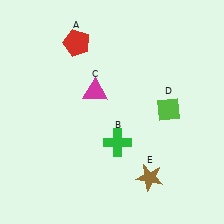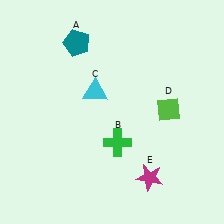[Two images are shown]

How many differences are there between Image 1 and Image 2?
There are 3 differences between the two images.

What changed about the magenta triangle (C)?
In Image 1, C is magenta. In Image 2, it changed to cyan.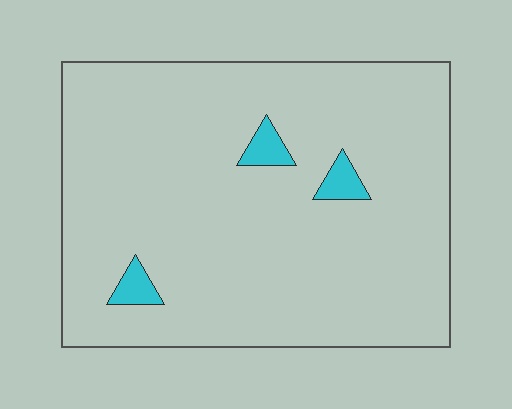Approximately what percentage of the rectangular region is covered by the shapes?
Approximately 5%.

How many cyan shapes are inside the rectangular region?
3.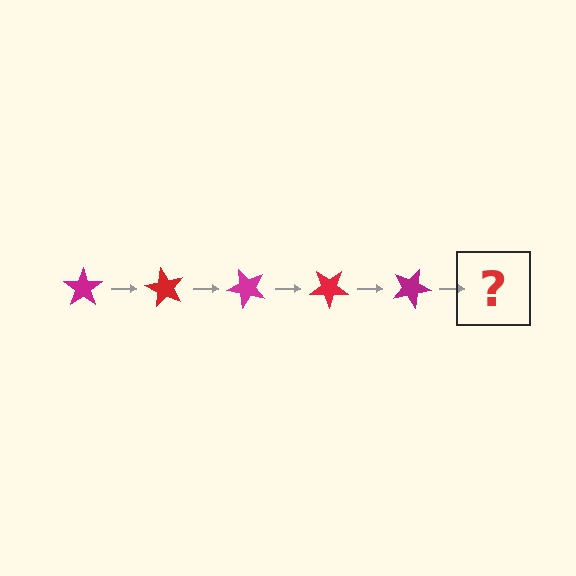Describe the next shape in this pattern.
It should be a red star, rotated 300 degrees from the start.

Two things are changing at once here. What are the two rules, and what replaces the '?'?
The two rules are that it rotates 60 degrees each step and the color cycles through magenta and red. The '?' should be a red star, rotated 300 degrees from the start.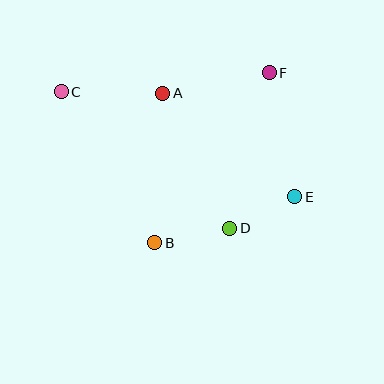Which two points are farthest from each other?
Points C and E are farthest from each other.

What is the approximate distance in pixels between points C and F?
The distance between C and F is approximately 209 pixels.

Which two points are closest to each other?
Points D and E are closest to each other.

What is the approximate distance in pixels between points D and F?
The distance between D and F is approximately 160 pixels.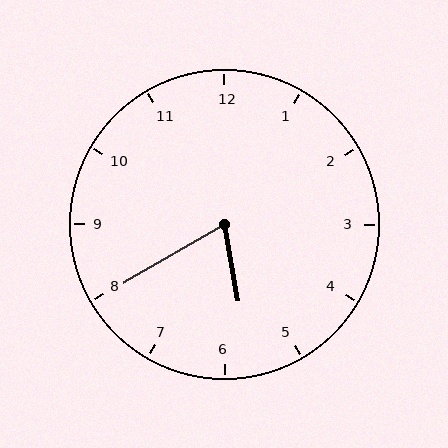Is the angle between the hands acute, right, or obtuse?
It is acute.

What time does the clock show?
5:40.